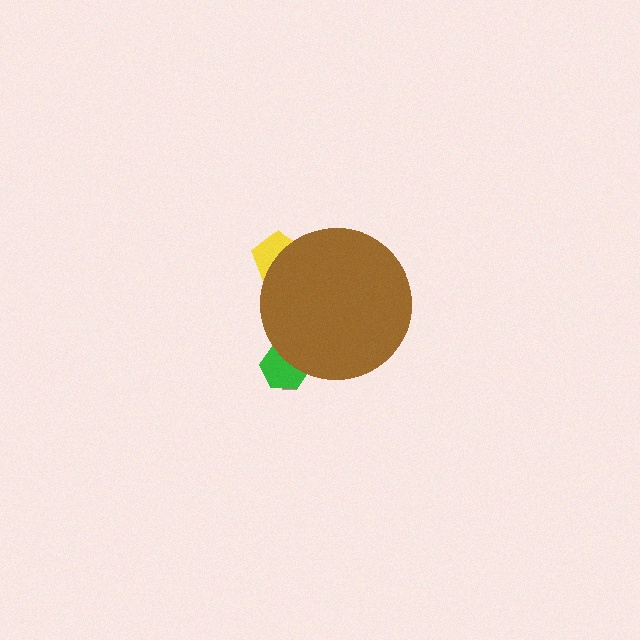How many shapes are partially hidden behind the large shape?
3 shapes are partially hidden.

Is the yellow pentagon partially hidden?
Yes, the yellow pentagon is partially hidden behind the brown circle.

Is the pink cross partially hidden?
Yes, the pink cross is partially hidden behind the brown circle.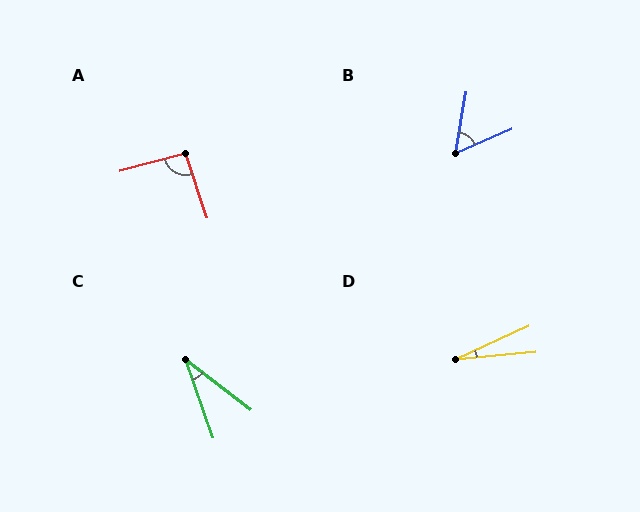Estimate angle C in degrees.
Approximately 33 degrees.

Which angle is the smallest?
D, at approximately 19 degrees.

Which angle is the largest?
A, at approximately 93 degrees.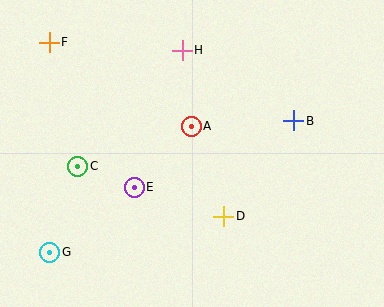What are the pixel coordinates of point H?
Point H is at (182, 50).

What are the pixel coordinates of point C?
Point C is at (78, 166).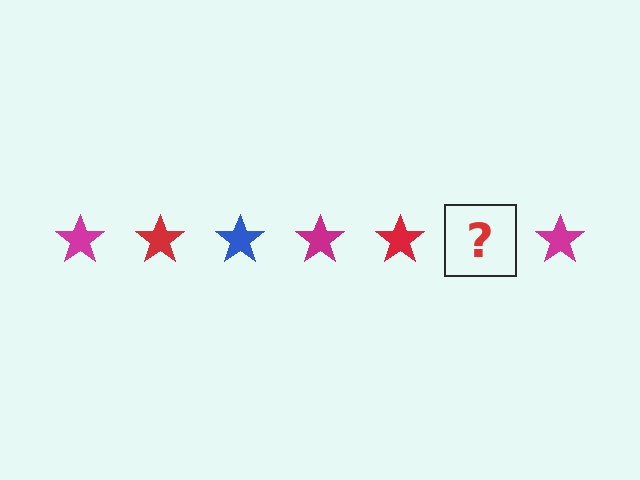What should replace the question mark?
The question mark should be replaced with a blue star.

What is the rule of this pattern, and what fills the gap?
The rule is that the pattern cycles through magenta, red, blue stars. The gap should be filled with a blue star.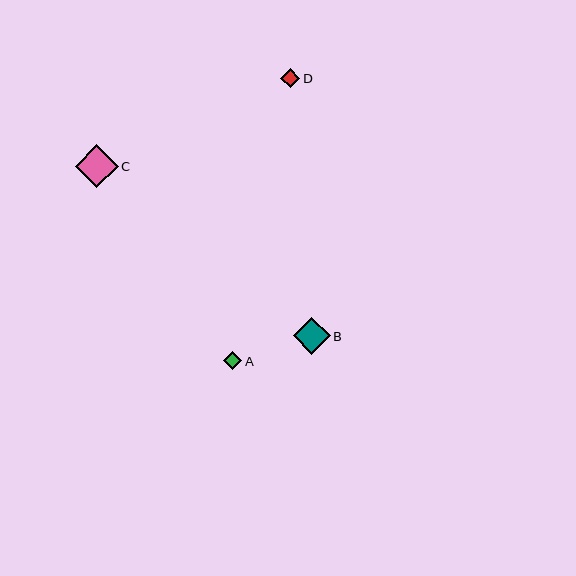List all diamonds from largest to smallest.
From largest to smallest: C, B, D, A.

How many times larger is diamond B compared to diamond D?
Diamond B is approximately 2.0 times the size of diamond D.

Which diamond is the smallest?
Diamond A is the smallest with a size of approximately 18 pixels.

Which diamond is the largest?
Diamond C is the largest with a size of approximately 43 pixels.